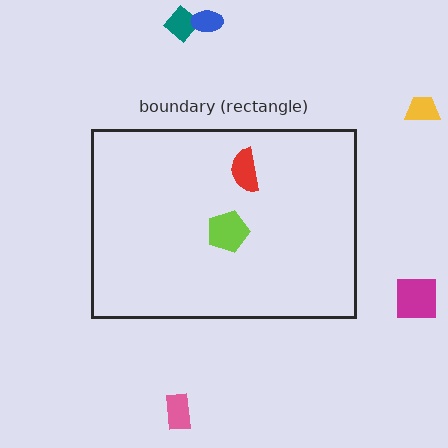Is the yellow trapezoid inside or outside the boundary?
Outside.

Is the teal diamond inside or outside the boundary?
Outside.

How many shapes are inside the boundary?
2 inside, 5 outside.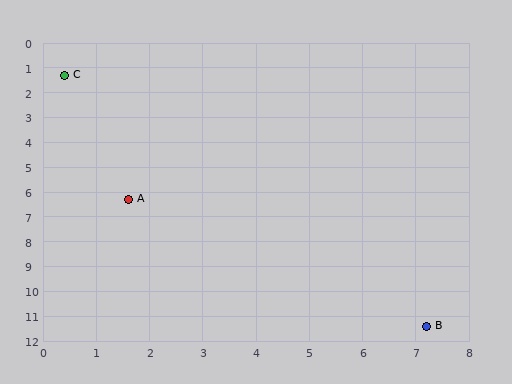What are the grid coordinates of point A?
Point A is at approximately (1.6, 6.3).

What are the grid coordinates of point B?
Point B is at approximately (7.2, 11.4).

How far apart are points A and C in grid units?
Points A and C are about 5.1 grid units apart.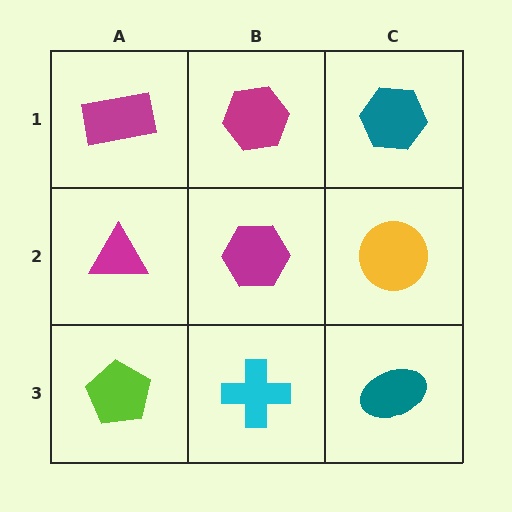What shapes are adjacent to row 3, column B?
A magenta hexagon (row 2, column B), a lime pentagon (row 3, column A), a teal ellipse (row 3, column C).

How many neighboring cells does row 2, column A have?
3.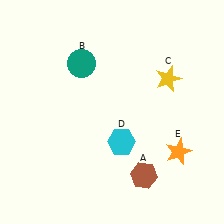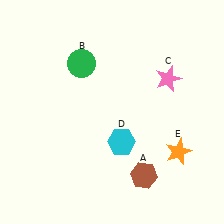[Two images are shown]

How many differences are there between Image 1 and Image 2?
There are 2 differences between the two images.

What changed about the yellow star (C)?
In Image 1, C is yellow. In Image 2, it changed to pink.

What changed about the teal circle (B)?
In Image 1, B is teal. In Image 2, it changed to green.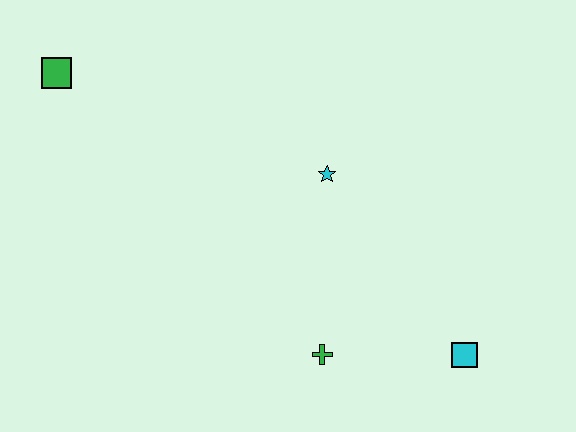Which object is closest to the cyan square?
The green cross is closest to the cyan square.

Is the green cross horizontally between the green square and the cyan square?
Yes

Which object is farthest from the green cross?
The green square is farthest from the green cross.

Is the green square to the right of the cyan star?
No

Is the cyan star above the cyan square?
Yes